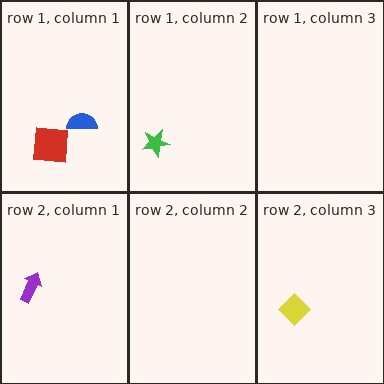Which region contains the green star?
The row 1, column 2 region.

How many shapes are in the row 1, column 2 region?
1.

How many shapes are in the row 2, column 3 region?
1.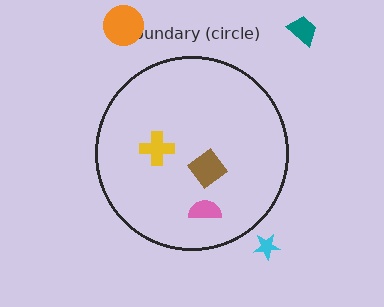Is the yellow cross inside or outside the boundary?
Inside.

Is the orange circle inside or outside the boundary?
Outside.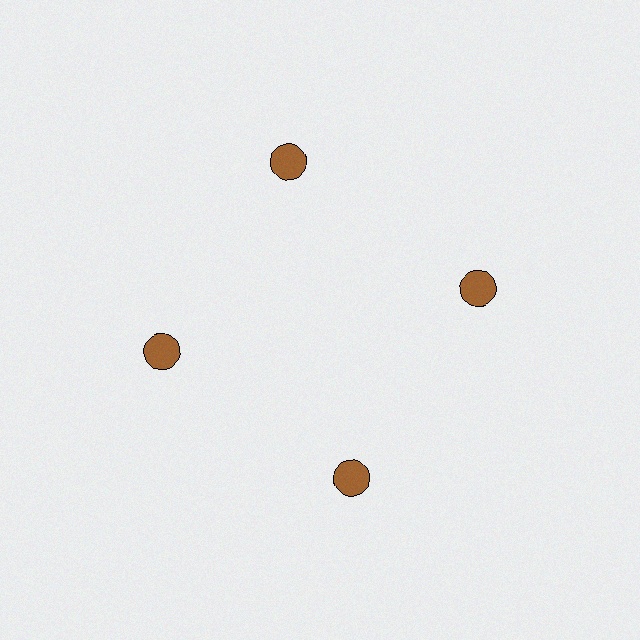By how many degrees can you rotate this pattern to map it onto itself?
The pattern maps onto itself every 90 degrees of rotation.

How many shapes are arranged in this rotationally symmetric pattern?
There are 4 shapes, arranged in 4 groups of 1.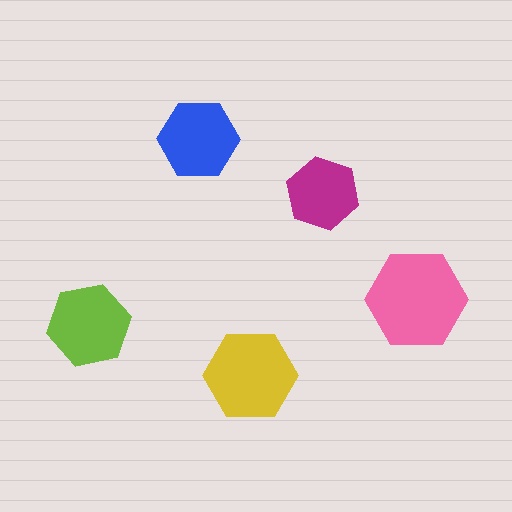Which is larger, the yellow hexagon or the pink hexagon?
The pink one.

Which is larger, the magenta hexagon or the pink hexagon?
The pink one.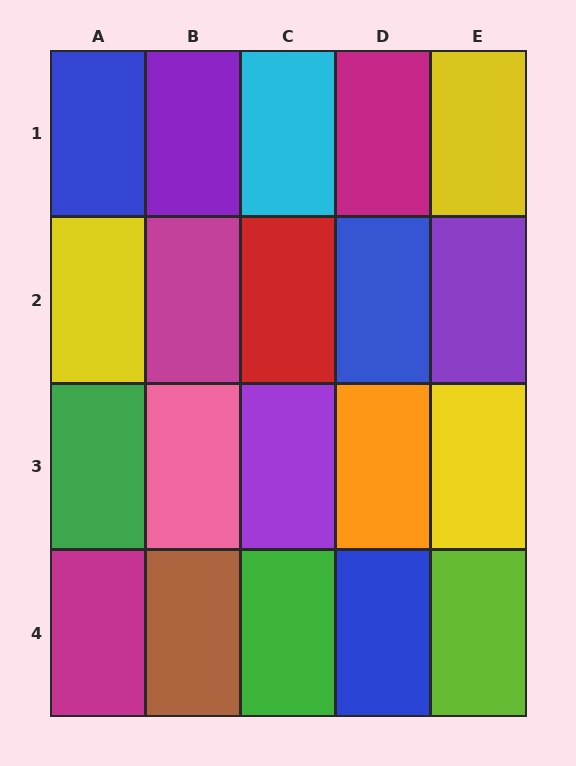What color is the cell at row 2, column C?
Red.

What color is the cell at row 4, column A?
Magenta.